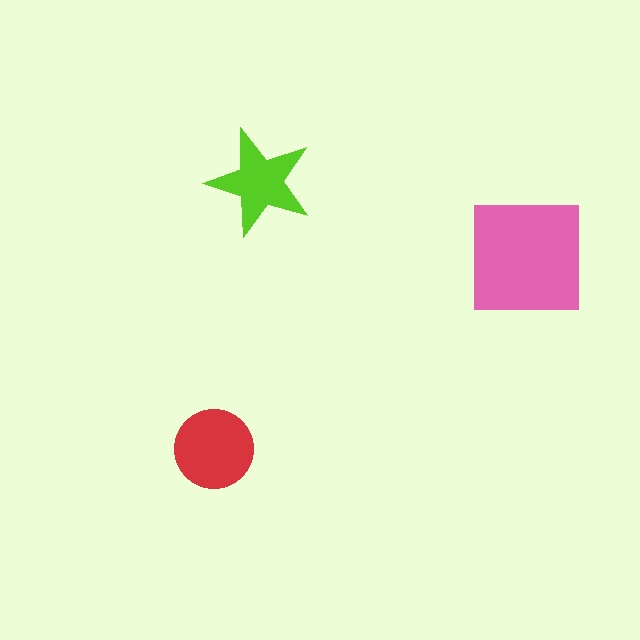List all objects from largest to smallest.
The pink square, the red circle, the lime star.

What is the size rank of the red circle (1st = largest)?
2nd.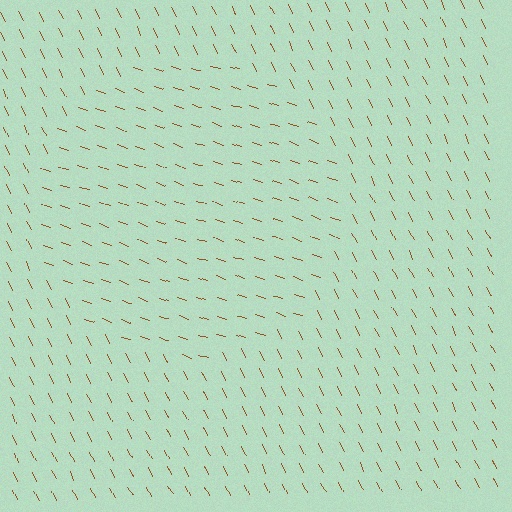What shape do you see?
I see a circle.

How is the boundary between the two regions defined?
The boundary is defined purely by a change in line orientation (approximately 45 degrees difference). All lines are the same color and thickness.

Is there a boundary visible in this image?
Yes, there is a texture boundary formed by a change in line orientation.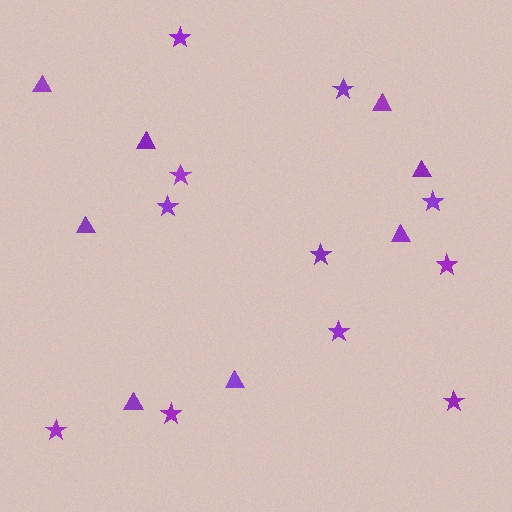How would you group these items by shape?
There are 2 groups: one group of triangles (8) and one group of stars (11).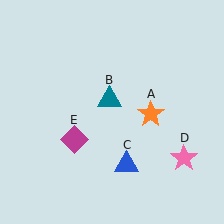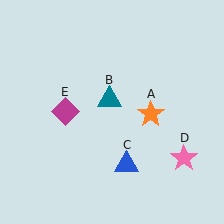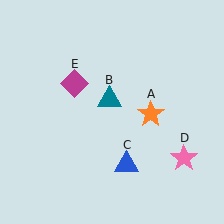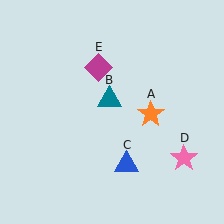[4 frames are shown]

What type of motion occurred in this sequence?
The magenta diamond (object E) rotated clockwise around the center of the scene.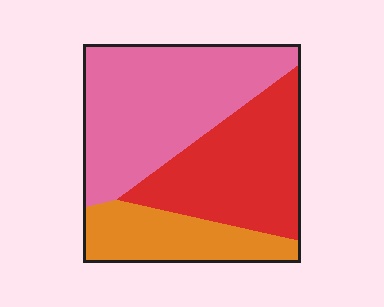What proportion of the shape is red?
Red covers 34% of the shape.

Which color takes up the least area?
Orange, at roughly 20%.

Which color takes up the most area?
Pink, at roughly 45%.